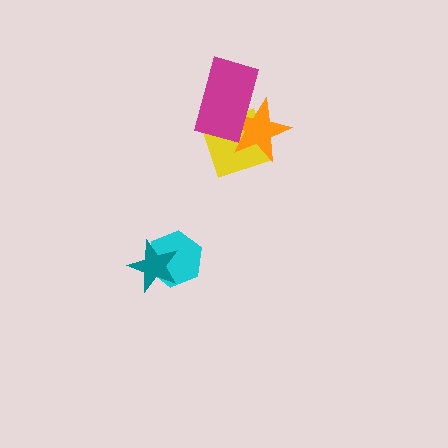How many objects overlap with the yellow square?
2 objects overlap with the yellow square.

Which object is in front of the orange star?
The magenta rectangle is in front of the orange star.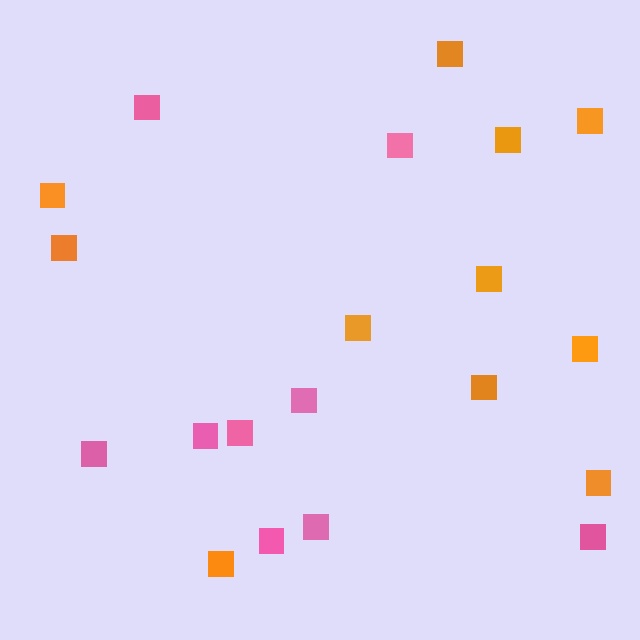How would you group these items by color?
There are 2 groups: one group of orange squares (11) and one group of pink squares (9).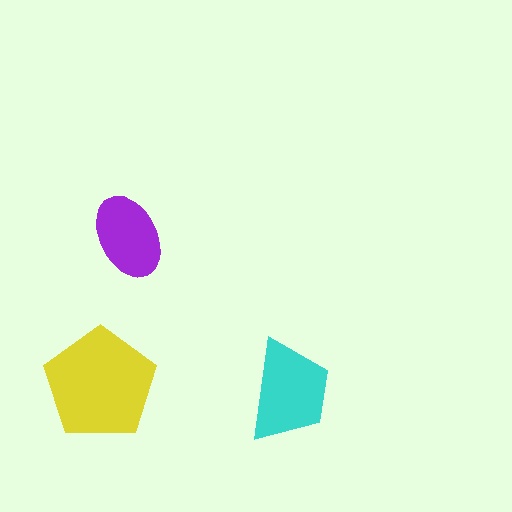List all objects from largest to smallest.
The yellow pentagon, the cyan trapezoid, the purple ellipse.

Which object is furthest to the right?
The cyan trapezoid is rightmost.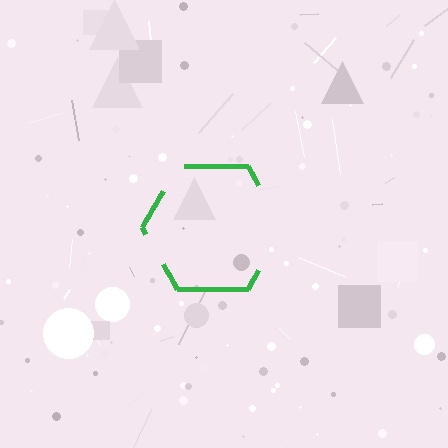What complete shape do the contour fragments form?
The contour fragments form a hexagon.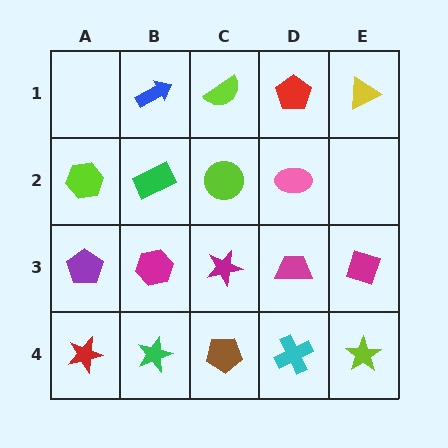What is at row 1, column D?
A red pentagon.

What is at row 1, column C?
A lime semicircle.